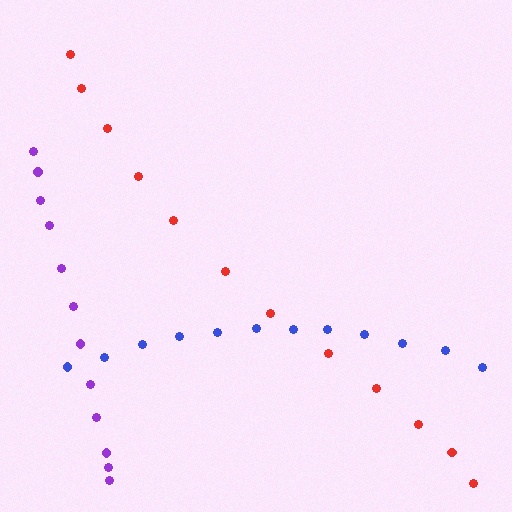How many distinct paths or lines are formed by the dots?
There are 3 distinct paths.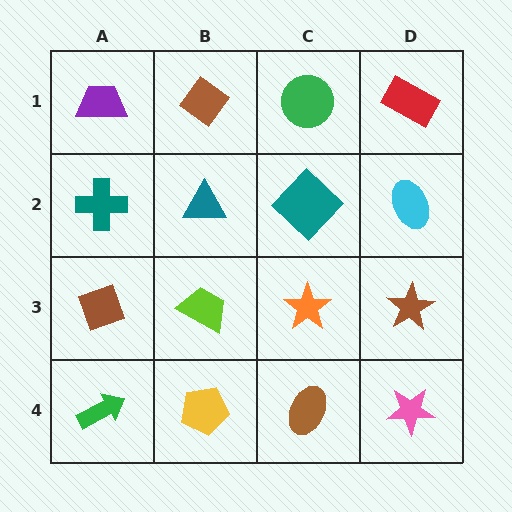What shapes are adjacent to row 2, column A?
A purple trapezoid (row 1, column A), a brown diamond (row 3, column A), a teal triangle (row 2, column B).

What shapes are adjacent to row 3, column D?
A cyan ellipse (row 2, column D), a pink star (row 4, column D), an orange star (row 3, column C).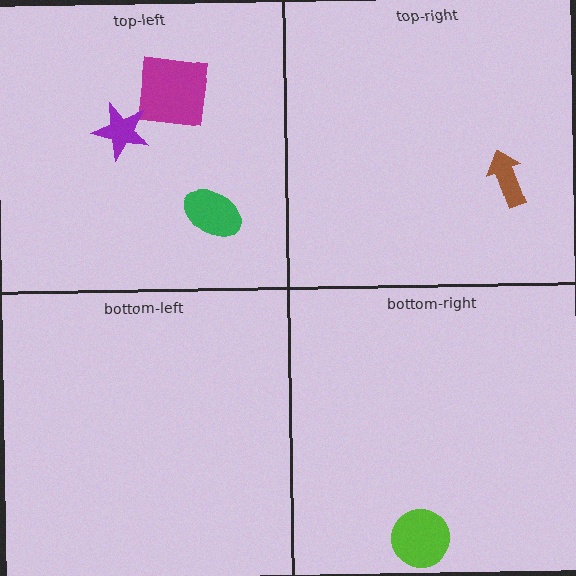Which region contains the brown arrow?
The top-right region.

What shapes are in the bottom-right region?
The lime circle.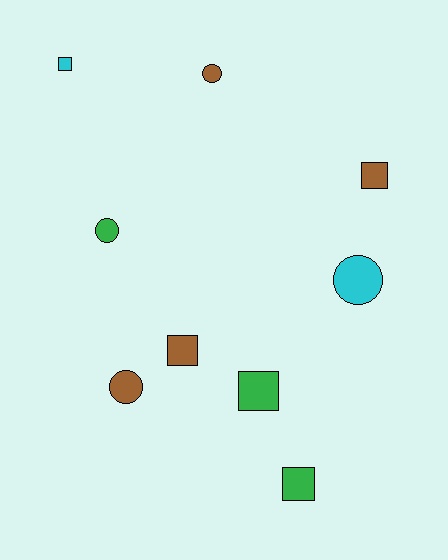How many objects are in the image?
There are 9 objects.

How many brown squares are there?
There are 2 brown squares.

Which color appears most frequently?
Brown, with 4 objects.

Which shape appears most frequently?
Square, with 5 objects.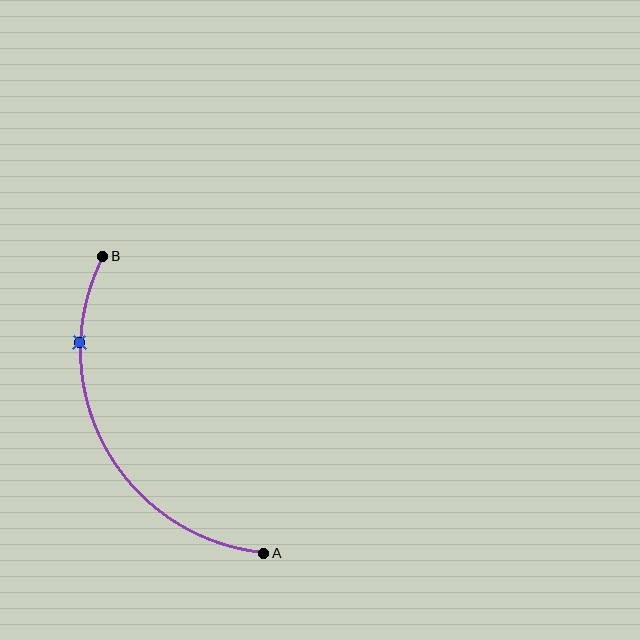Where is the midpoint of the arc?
The arc midpoint is the point on the curve farthest from the straight line joining A and B. It sits to the left of that line.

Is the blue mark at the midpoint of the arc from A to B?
No. The blue mark lies on the arc but is closer to endpoint B. The arc midpoint would be at the point on the curve equidistant along the arc from both A and B.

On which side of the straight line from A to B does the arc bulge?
The arc bulges to the left of the straight line connecting A and B.